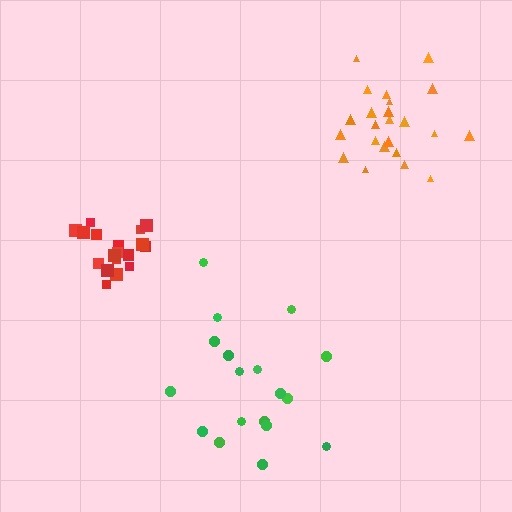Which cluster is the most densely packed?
Orange.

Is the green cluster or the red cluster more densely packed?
Red.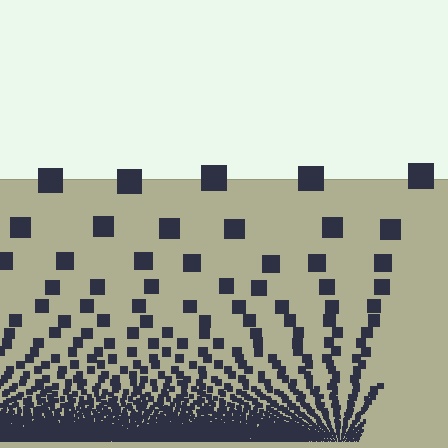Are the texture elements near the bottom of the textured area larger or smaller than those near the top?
Smaller. The gradient is inverted — elements near the bottom are smaller and denser.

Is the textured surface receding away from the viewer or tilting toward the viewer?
The surface appears to tilt toward the viewer. Texture elements get larger and sparser toward the top.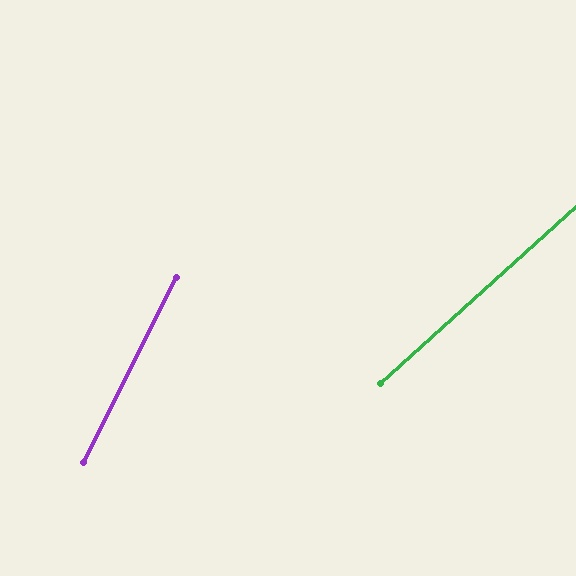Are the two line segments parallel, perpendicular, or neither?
Neither parallel nor perpendicular — they differ by about 21°.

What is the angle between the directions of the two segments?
Approximately 21 degrees.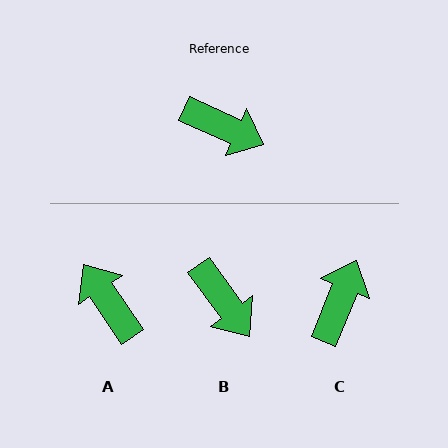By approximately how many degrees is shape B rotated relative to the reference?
Approximately 30 degrees clockwise.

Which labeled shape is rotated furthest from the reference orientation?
A, about 148 degrees away.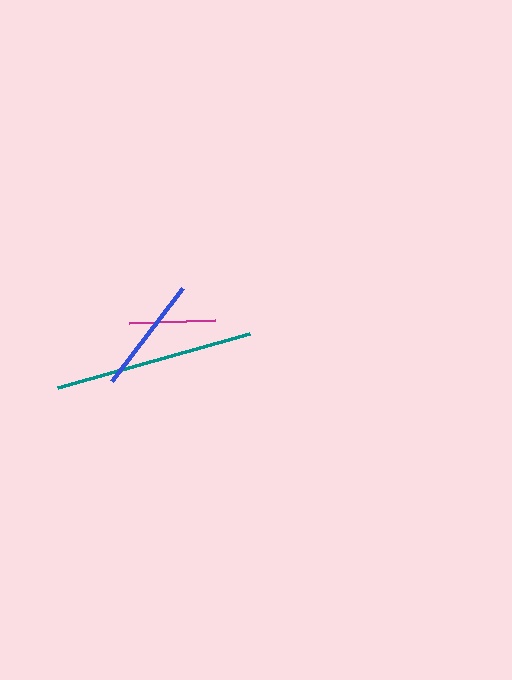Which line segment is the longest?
The teal line is the longest at approximately 199 pixels.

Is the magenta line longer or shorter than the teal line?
The teal line is longer than the magenta line.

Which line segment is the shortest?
The magenta line is the shortest at approximately 87 pixels.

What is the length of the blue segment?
The blue segment is approximately 117 pixels long.